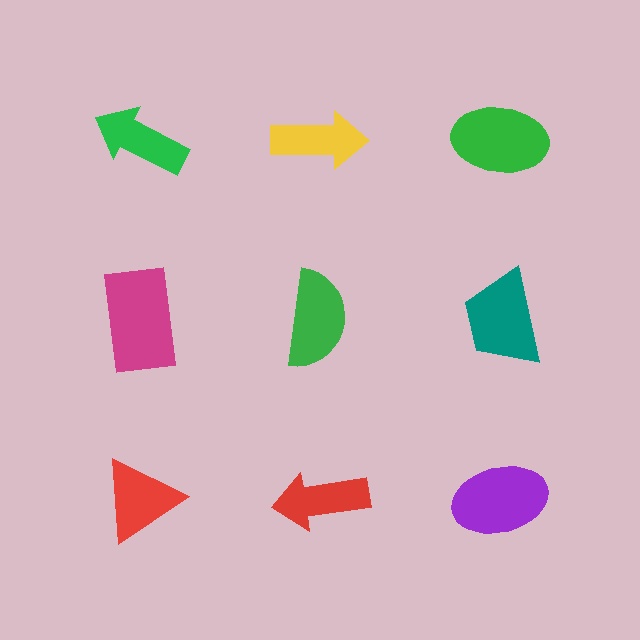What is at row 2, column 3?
A teal trapezoid.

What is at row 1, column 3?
A green ellipse.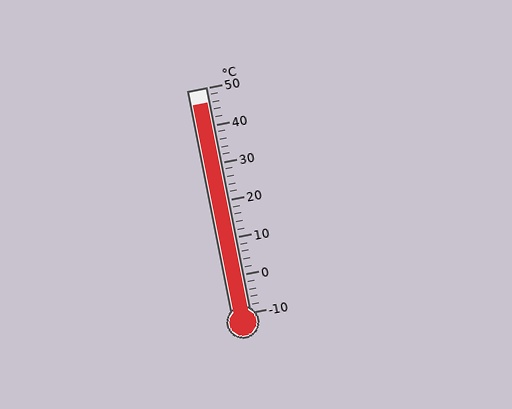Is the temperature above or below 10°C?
The temperature is above 10°C.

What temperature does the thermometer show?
The thermometer shows approximately 46°C.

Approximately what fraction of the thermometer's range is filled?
The thermometer is filled to approximately 95% of its range.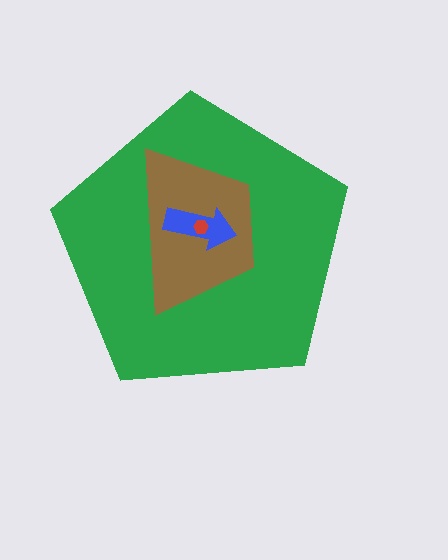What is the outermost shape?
The green pentagon.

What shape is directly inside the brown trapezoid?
The blue arrow.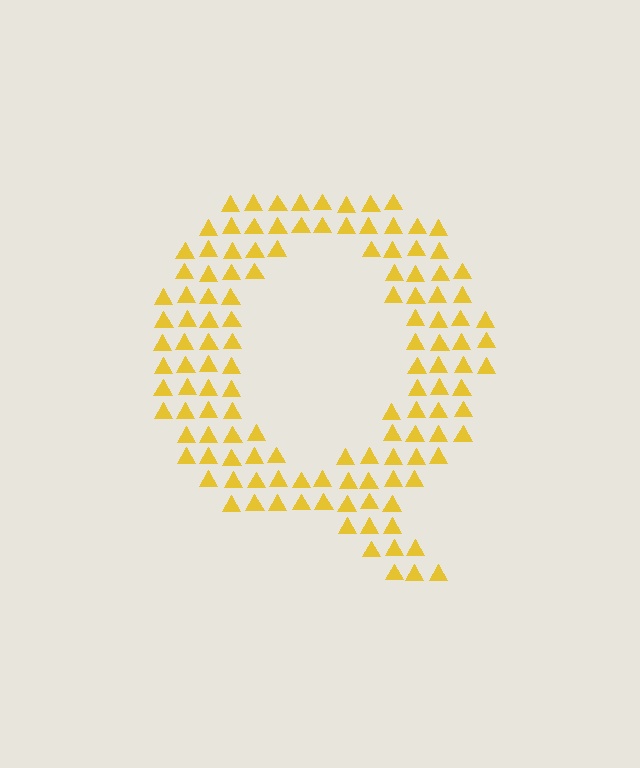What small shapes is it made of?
It is made of small triangles.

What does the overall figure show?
The overall figure shows the letter Q.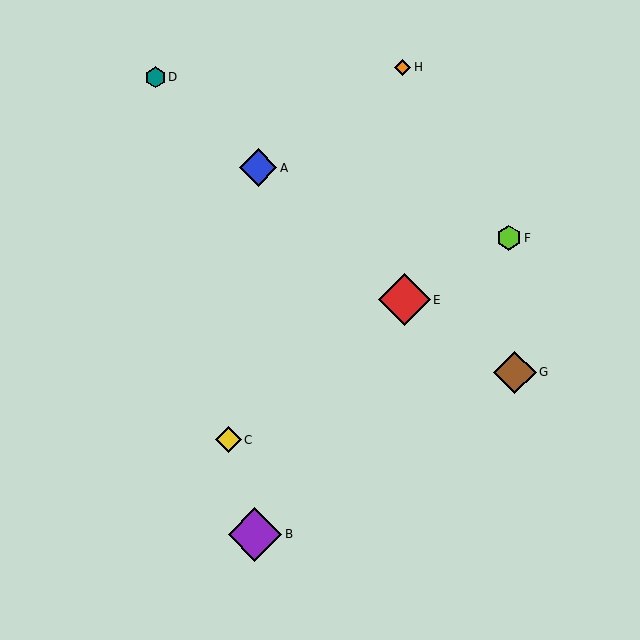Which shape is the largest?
The purple diamond (labeled B) is the largest.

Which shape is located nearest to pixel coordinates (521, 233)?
The lime hexagon (labeled F) at (509, 238) is nearest to that location.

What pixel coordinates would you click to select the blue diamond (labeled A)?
Click at (258, 168) to select the blue diamond A.